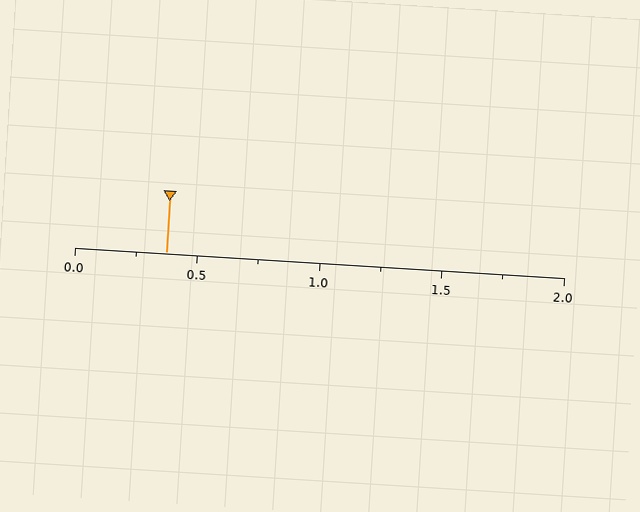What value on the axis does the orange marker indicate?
The marker indicates approximately 0.38.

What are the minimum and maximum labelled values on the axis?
The axis runs from 0.0 to 2.0.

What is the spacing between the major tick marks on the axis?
The major ticks are spaced 0.5 apart.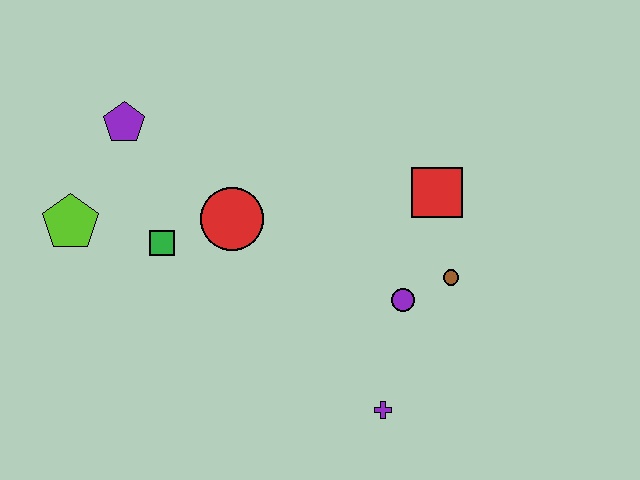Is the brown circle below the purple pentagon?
Yes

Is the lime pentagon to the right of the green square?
No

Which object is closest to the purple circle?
The brown circle is closest to the purple circle.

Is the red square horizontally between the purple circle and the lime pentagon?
No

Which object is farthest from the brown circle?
The lime pentagon is farthest from the brown circle.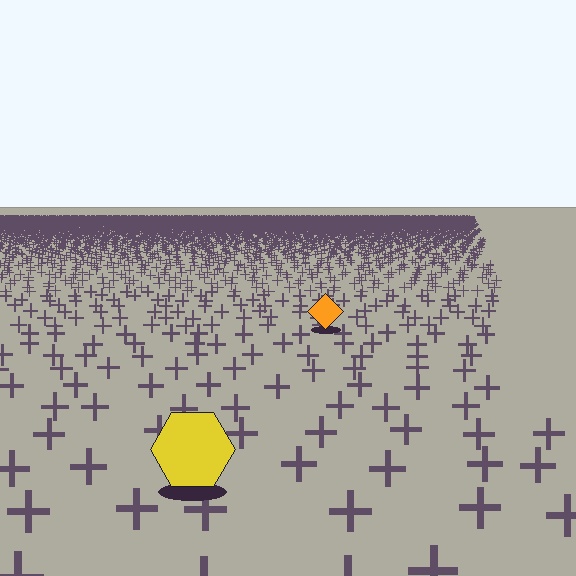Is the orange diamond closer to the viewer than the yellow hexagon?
No. The yellow hexagon is closer — you can tell from the texture gradient: the ground texture is coarser near it.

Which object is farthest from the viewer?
The orange diamond is farthest from the viewer. It appears smaller and the ground texture around it is denser.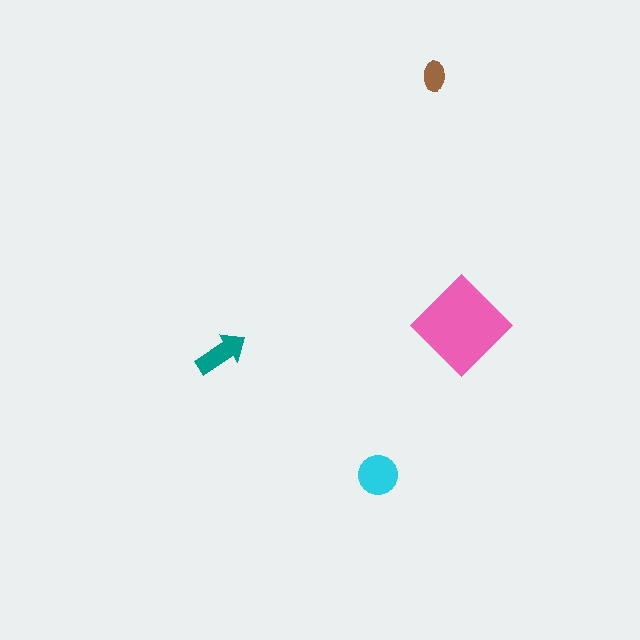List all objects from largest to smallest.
The pink diamond, the cyan circle, the teal arrow, the brown ellipse.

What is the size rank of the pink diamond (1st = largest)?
1st.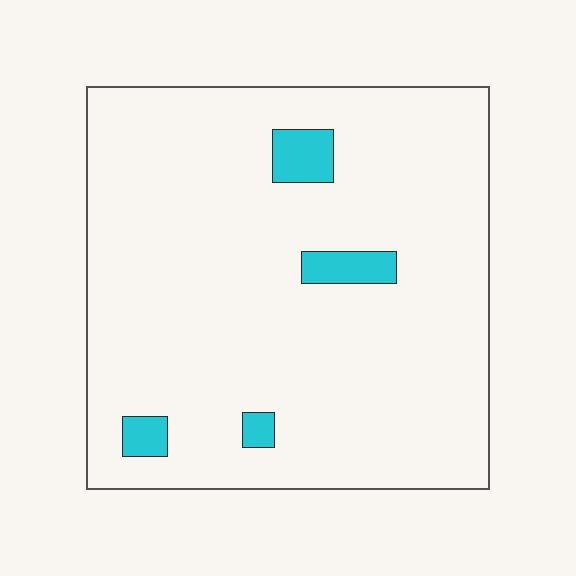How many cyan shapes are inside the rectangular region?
4.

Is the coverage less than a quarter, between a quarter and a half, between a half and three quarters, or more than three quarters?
Less than a quarter.